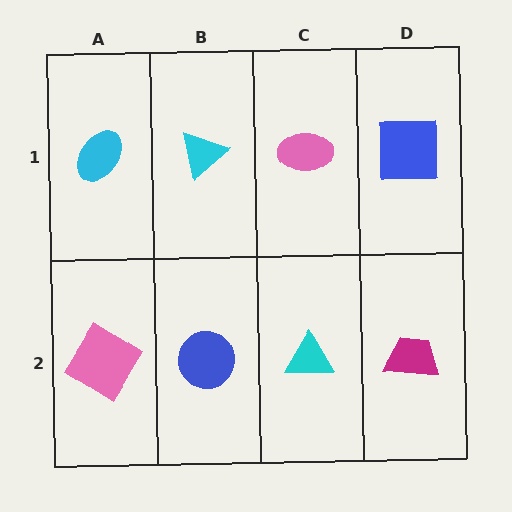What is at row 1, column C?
A pink ellipse.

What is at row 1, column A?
A cyan ellipse.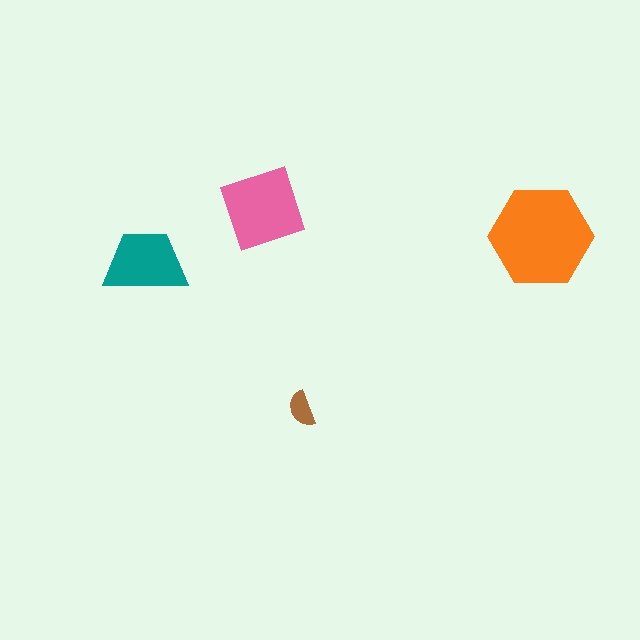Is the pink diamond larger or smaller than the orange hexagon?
Smaller.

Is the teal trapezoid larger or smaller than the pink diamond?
Smaller.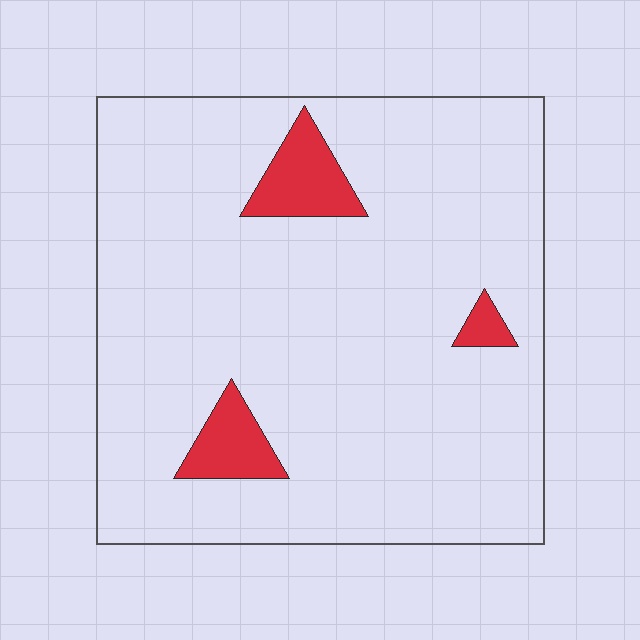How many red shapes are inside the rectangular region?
3.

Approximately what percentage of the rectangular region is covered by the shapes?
Approximately 10%.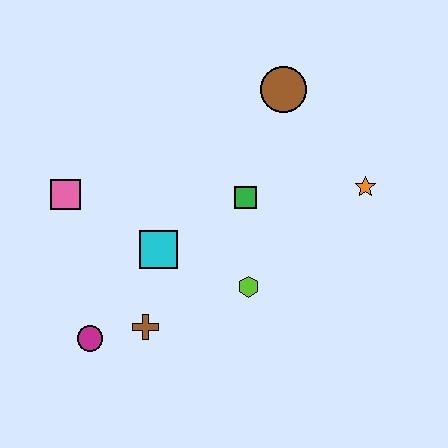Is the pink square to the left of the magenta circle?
Yes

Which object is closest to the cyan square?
The brown cross is closest to the cyan square.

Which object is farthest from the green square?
The magenta circle is farthest from the green square.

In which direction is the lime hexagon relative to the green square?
The lime hexagon is below the green square.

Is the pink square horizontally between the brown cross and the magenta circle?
No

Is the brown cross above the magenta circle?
Yes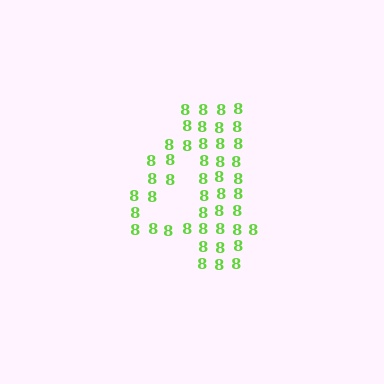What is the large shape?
The large shape is the digit 4.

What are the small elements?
The small elements are digit 8's.